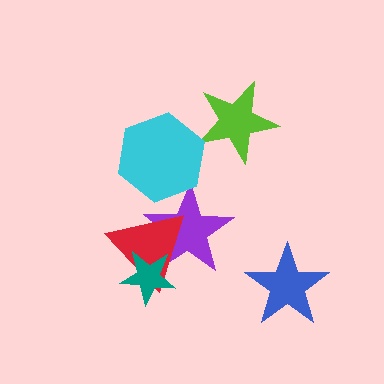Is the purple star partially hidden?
Yes, it is partially covered by another shape.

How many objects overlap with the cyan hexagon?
1 object overlaps with the cyan hexagon.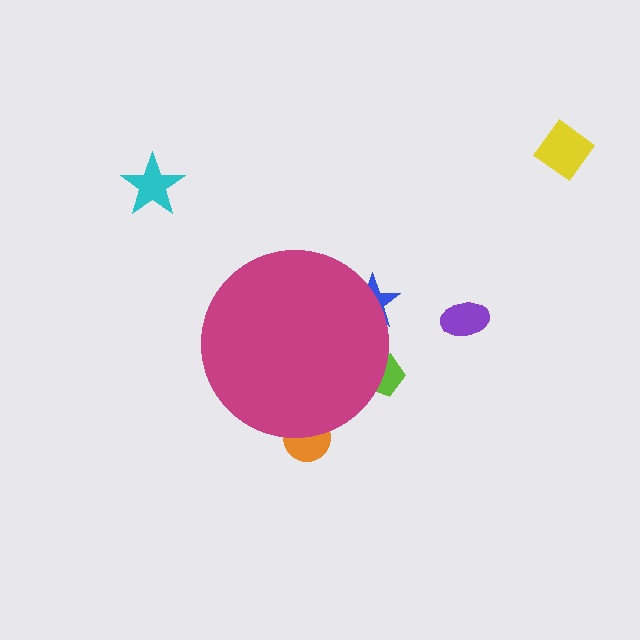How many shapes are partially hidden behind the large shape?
3 shapes are partially hidden.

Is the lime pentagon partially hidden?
Yes, the lime pentagon is partially hidden behind the magenta circle.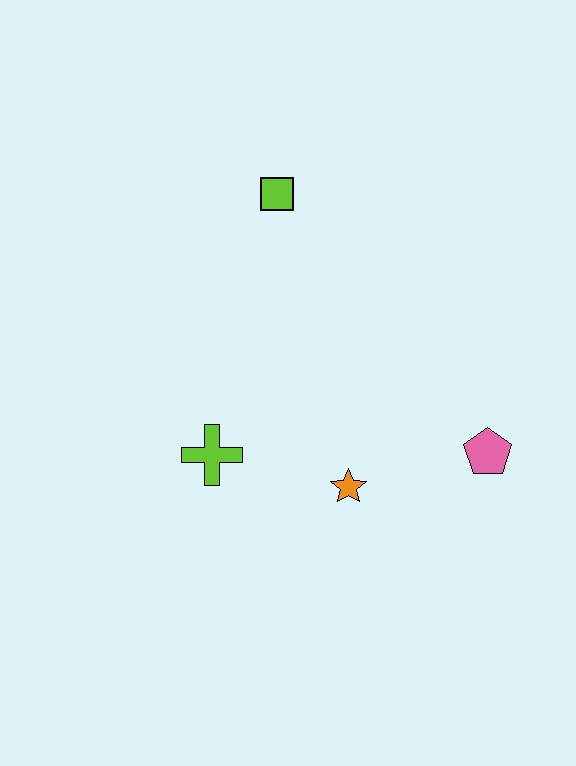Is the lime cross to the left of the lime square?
Yes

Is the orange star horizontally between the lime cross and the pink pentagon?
Yes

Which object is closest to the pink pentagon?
The orange star is closest to the pink pentagon.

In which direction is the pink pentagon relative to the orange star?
The pink pentagon is to the right of the orange star.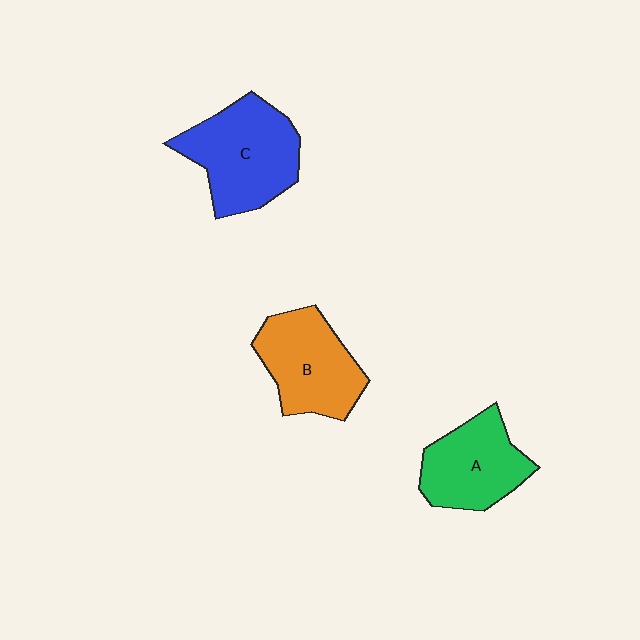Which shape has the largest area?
Shape C (blue).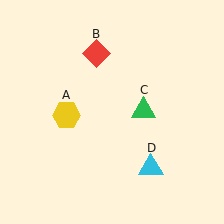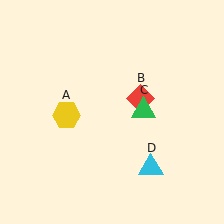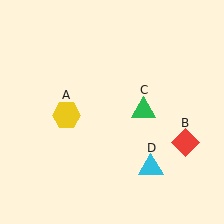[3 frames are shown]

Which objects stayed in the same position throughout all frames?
Yellow hexagon (object A) and green triangle (object C) and cyan triangle (object D) remained stationary.